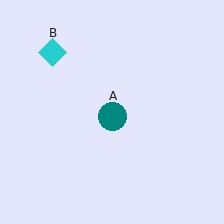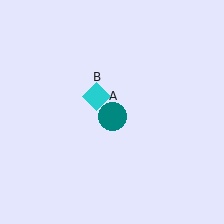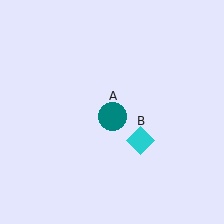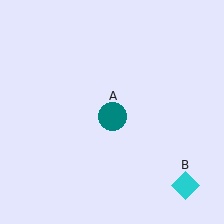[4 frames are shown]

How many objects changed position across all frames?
1 object changed position: cyan diamond (object B).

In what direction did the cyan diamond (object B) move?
The cyan diamond (object B) moved down and to the right.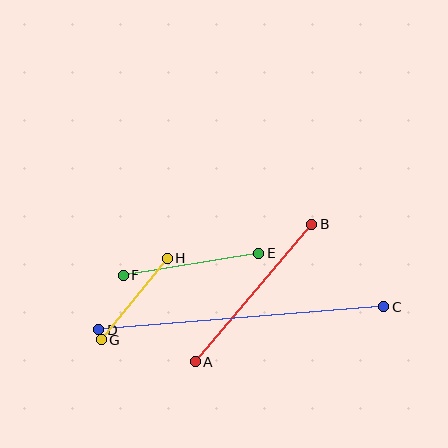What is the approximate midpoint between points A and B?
The midpoint is at approximately (253, 293) pixels.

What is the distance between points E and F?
The distance is approximately 137 pixels.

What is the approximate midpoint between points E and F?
The midpoint is at approximately (191, 264) pixels.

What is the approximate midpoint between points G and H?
The midpoint is at approximately (134, 299) pixels.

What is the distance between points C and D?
The distance is approximately 286 pixels.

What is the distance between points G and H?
The distance is approximately 105 pixels.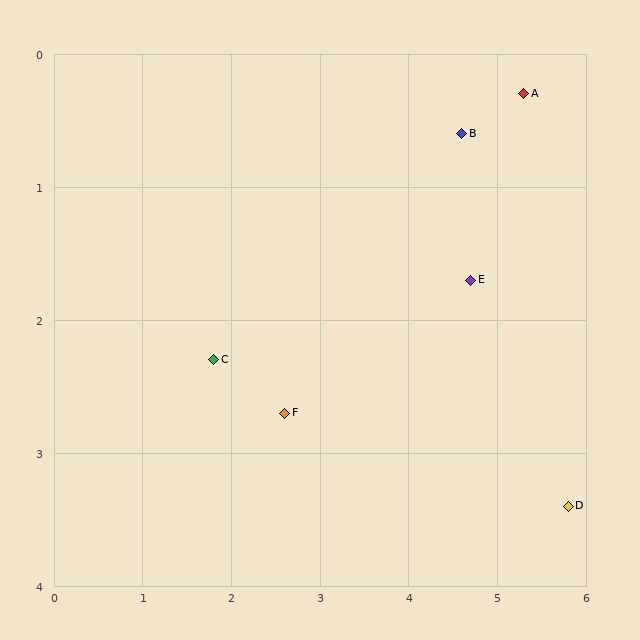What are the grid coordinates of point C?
Point C is at approximately (1.8, 2.3).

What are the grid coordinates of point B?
Point B is at approximately (4.6, 0.6).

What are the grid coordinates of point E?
Point E is at approximately (4.7, 1.7).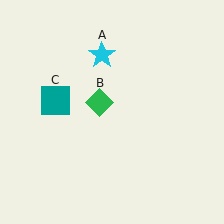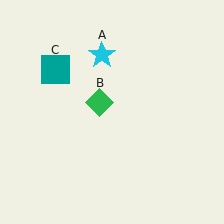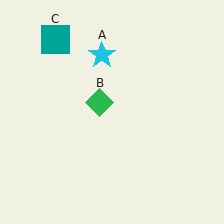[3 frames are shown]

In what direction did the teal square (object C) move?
The teal square (object C) moved up.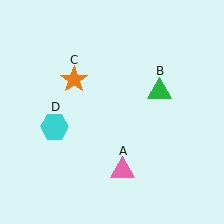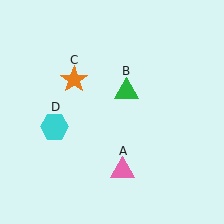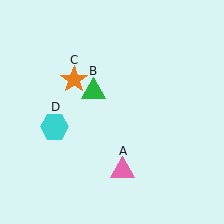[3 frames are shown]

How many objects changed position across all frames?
1 object changed position: green triangle (object B).